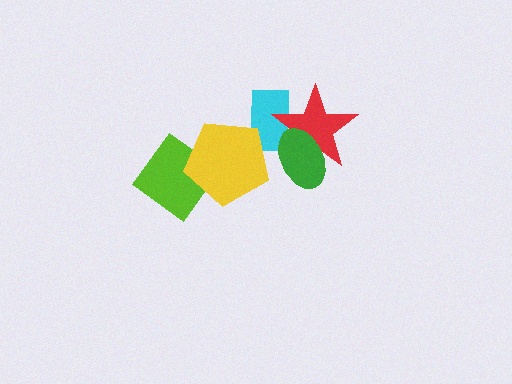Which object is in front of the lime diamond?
The yellow pentagon is in front of the lime diamond.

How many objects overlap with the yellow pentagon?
2 objects overlap with the yellow pentagon.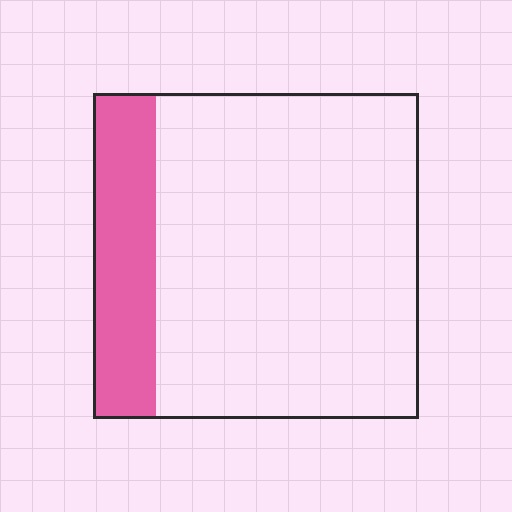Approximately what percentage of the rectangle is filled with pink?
Approximately 20%.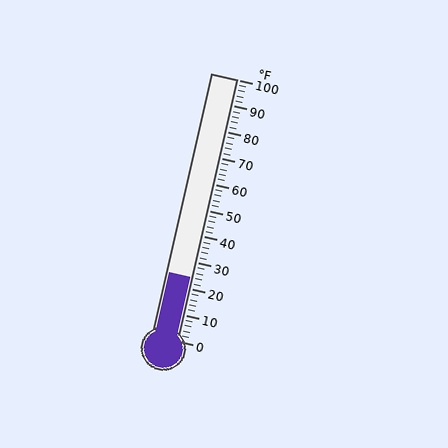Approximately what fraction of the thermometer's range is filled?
The thermometer is filled to approximately 25% of its range.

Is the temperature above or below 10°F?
The temperature is above 10°F.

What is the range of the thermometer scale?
The thermometer scale ranges from 0°F to 100°F.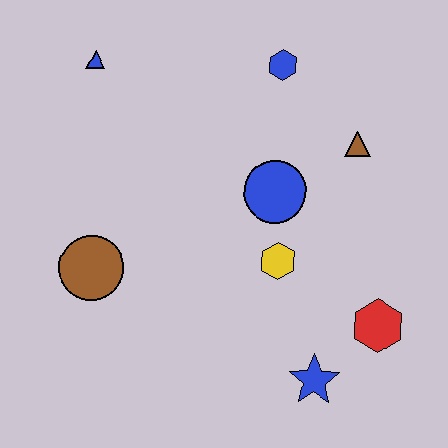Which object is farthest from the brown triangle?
The brown circle is farthest from the brown triangle.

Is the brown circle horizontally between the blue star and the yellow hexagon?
No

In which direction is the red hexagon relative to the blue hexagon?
The red hexagon is below the blue hexagon.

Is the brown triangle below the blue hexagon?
Yes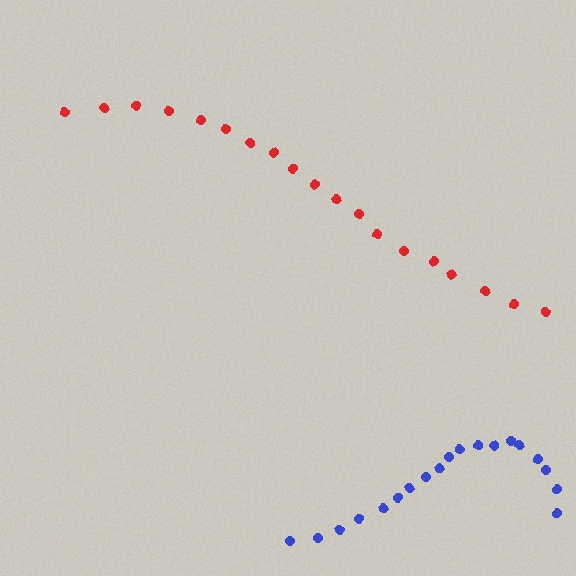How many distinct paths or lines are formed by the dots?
There are 2 distinct paths.